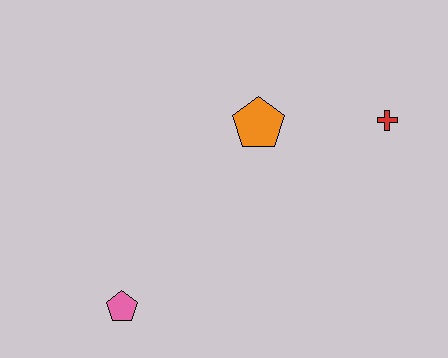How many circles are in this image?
There are no circles.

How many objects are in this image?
There are 3 objects.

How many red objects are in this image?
There is 1 red object.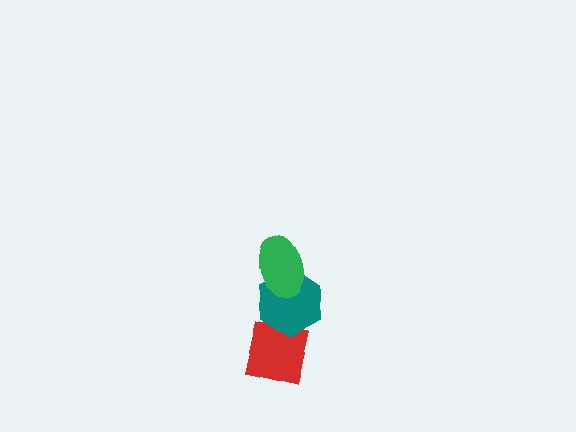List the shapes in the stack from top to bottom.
From top to bottom: the green ellipse, the teal hexagon, the red square.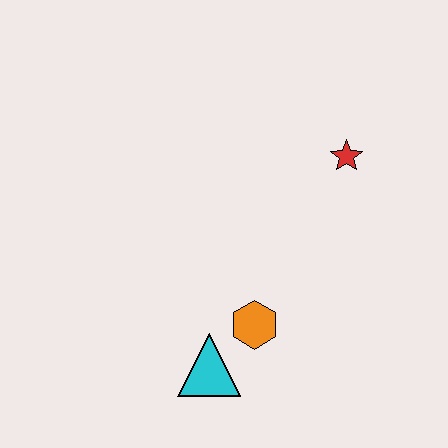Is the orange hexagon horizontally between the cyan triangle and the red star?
Yes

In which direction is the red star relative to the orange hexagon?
The red star is above the orange hexagon.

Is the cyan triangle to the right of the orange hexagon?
No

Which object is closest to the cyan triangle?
The orange hexagon is closest to the cyan triangle.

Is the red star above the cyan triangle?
Yes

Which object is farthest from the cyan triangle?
The red star is farthest from the cyan triangle.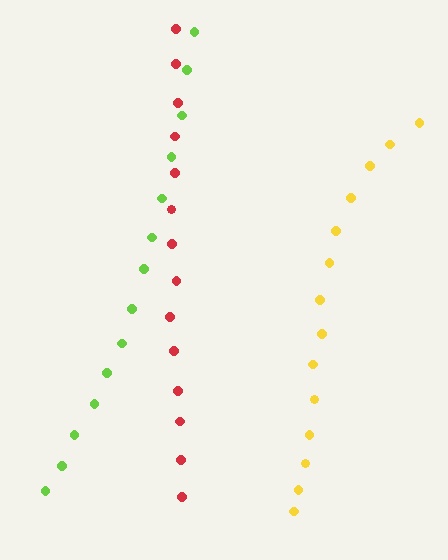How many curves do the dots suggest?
There are 3 distinct paths.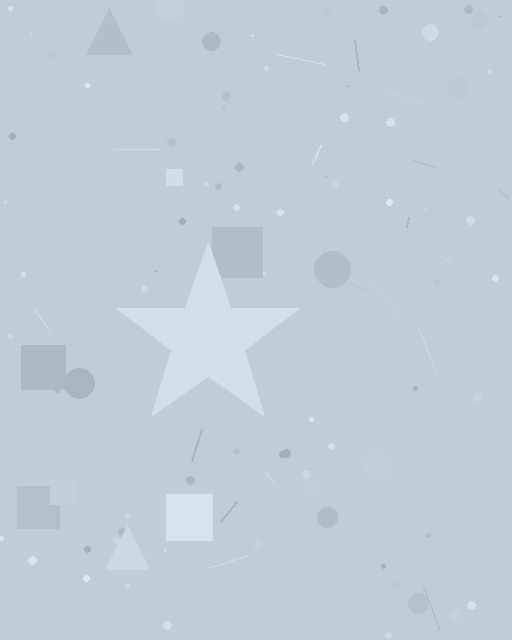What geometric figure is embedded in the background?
A star is embedded in the background.